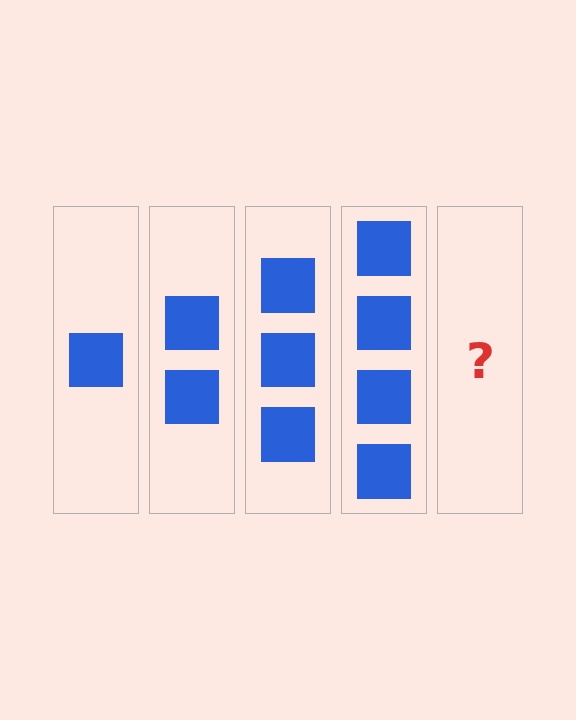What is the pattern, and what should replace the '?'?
The pattern is that each step adds one more square. The '?' should be 5 squares.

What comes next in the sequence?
The next element should be 5 squares.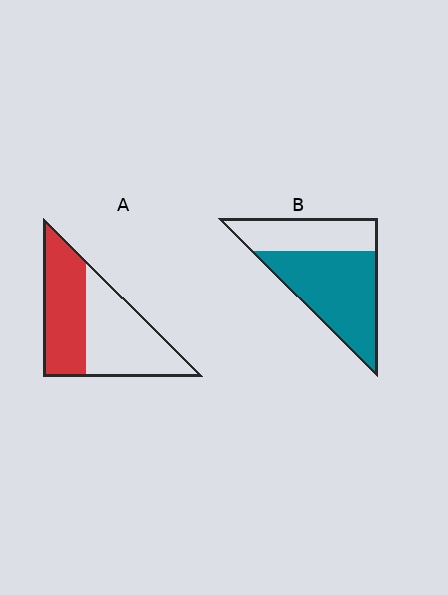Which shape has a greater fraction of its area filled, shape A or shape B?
Shape B.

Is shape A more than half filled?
Roughly half.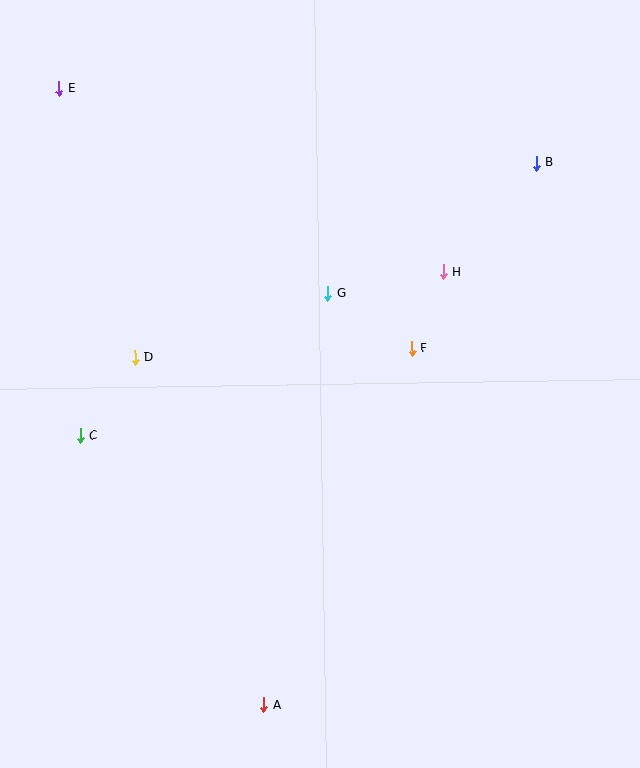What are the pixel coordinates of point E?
Point E is at (59, 88).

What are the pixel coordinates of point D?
Point D is at (135, 357).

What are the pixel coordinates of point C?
Point C is at (80, 435).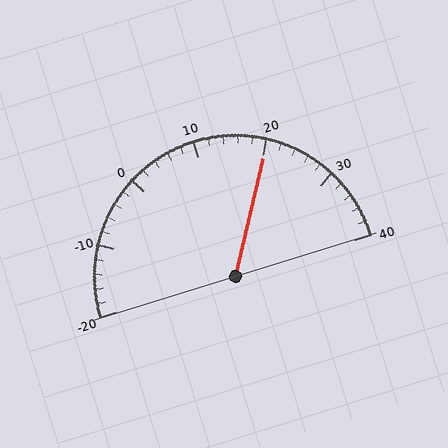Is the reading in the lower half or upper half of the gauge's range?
The reading is in the upper half of the range (-20 to 40).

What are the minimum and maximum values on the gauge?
The gauge ranges from -20 to 40.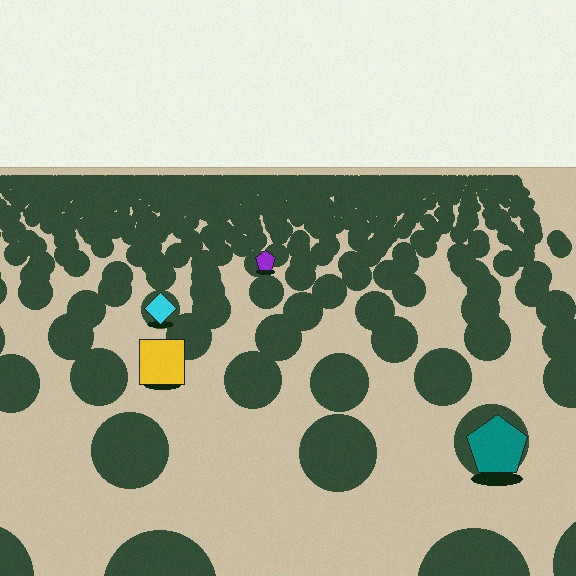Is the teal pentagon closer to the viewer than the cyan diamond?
Yes. The teal pentagon is closer — you can tell from the texture gradient: the ground texture is coarser near it.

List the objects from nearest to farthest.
From nearest to farthest: the teal pentagon, the yellow square, the cyan diamond, the purple pentagon.